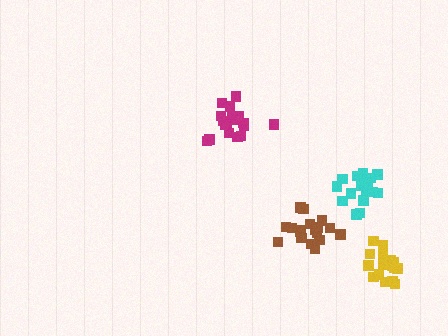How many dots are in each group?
Group 1: 19 dots, Group 2: 21 dots, Group 3: 18 dots, Group 4: 18 dots (76 total).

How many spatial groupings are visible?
There are 4 spatial groupings.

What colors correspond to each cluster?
The clusters are colored: cyan, magenta, brown, yellow.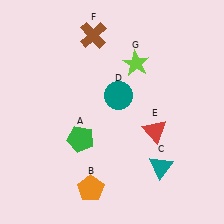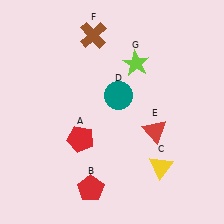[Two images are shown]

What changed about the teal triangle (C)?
In Image 1, C is teal. In Image 2, it changed to yellow.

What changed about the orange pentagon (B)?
In Image 1, B is orange. In Image 2, it changed to red.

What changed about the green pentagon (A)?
In Image 1, A is green. In Image 2, it changed to red.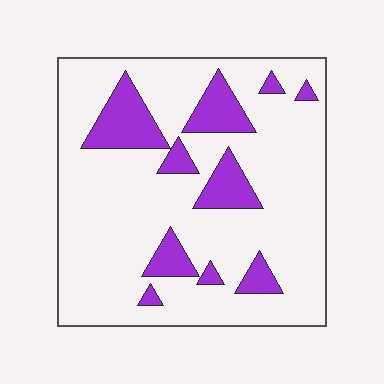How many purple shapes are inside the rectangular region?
10.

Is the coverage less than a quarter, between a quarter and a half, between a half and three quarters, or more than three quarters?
Less than a quarter.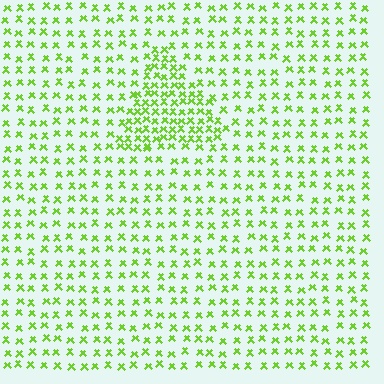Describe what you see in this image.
The image contains small lime elements arranged at two different densities. A triangle-shaped region is visible where the elements are more densely packed than the surrounding area.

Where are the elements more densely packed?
The elements are more densely packed inside the triangle boundary.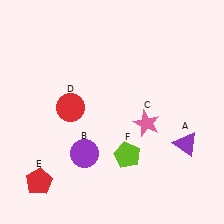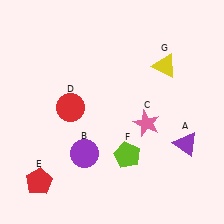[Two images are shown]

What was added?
A yellow triangle (G) was added in Image 2.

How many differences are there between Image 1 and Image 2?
There is 1 difference between the two images.